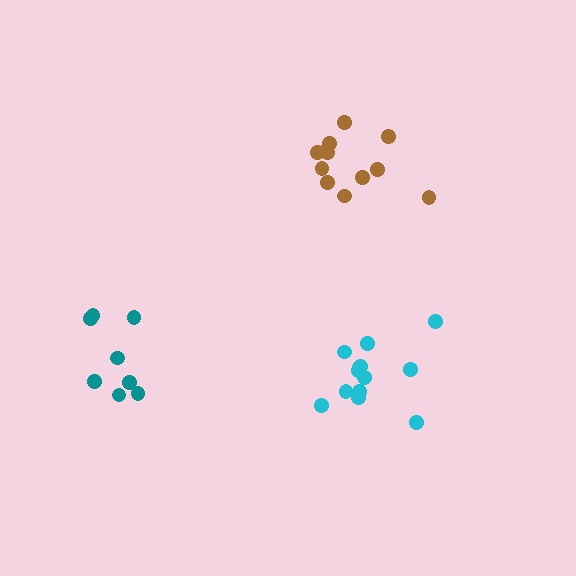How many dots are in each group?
Group 1: 12 dots, Group 2: 13 dots, Group 3: 8 dots (33 total).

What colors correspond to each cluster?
The clusters are colored: brown, cyan, teal.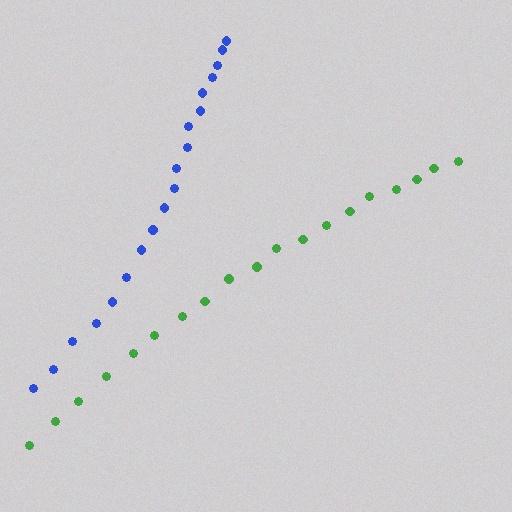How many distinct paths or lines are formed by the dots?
There are 2 distinct paths.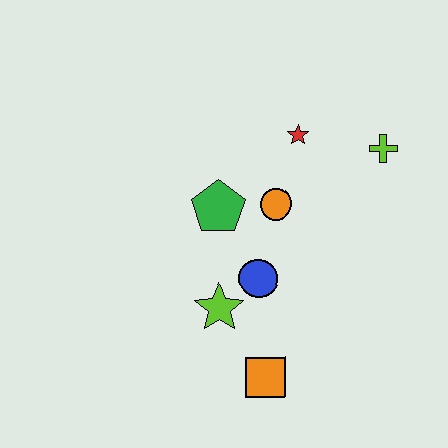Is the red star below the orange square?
No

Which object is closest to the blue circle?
The lime star is closest to the blue circle.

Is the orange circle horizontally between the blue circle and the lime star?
No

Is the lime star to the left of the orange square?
Yes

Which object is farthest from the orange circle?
The orange square is farthest from the orange circle.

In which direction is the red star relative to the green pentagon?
The red star is to the right of the green pentagon.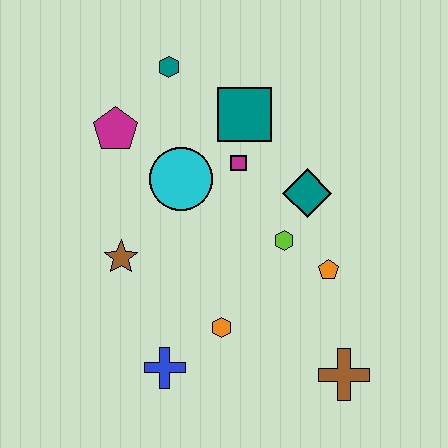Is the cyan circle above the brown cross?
Yes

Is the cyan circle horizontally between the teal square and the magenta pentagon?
Yes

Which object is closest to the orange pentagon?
The lime hexagon is closest to the orange pentagon.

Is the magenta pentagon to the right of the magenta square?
No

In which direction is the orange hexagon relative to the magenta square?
The orange hexagon is below the magenta square.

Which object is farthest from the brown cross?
The teal hexagon is farthest from the brown cross.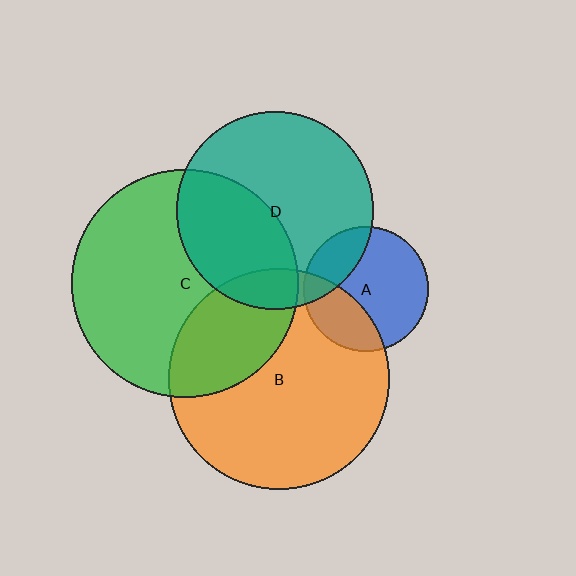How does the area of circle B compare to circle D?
Approximately 1.2 times.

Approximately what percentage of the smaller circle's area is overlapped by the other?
Approximately 10%.